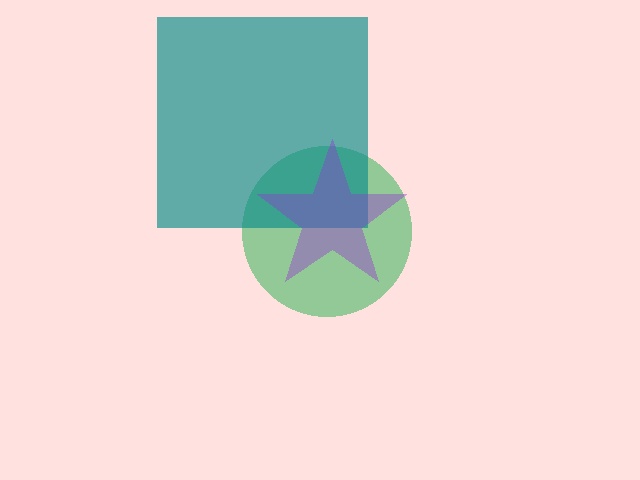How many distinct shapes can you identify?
There are 3 distinct shapes: a green circle, a teal square, a purple star.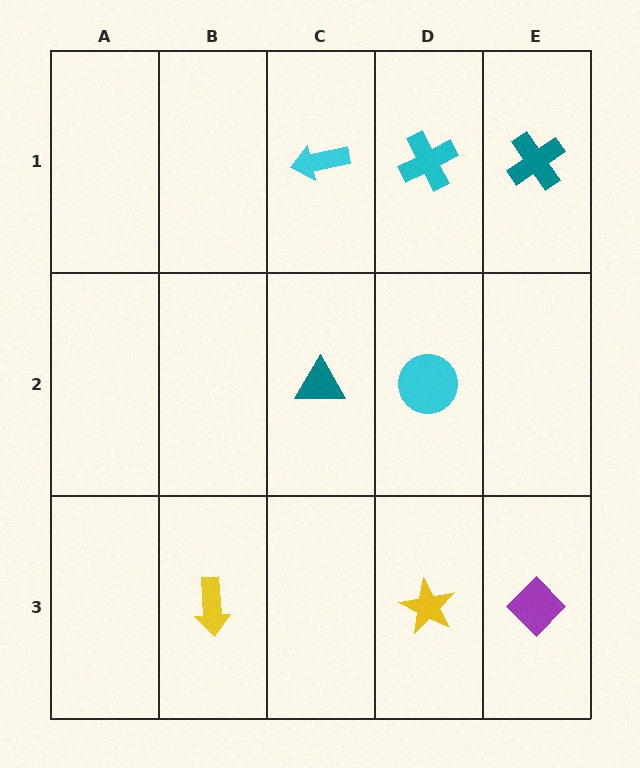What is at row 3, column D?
A yellow star.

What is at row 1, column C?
A cyan arrow.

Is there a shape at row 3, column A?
No, that cell is empty.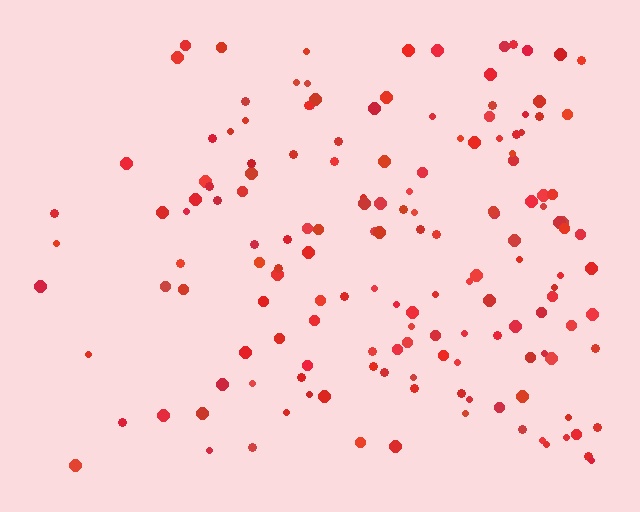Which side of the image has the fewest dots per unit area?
The left.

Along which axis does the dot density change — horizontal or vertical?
Horizontal.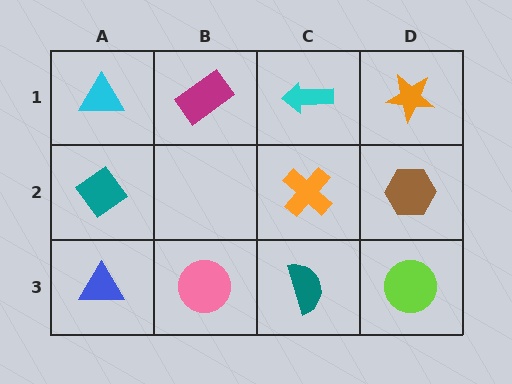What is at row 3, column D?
A lime circle.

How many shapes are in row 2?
3 shapes.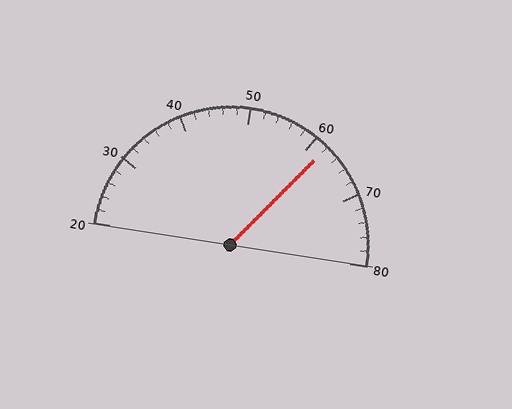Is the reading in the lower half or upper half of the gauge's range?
The reading is in the upper half of the range (20 to 80).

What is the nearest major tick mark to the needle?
The nearest major tick mark is 60.